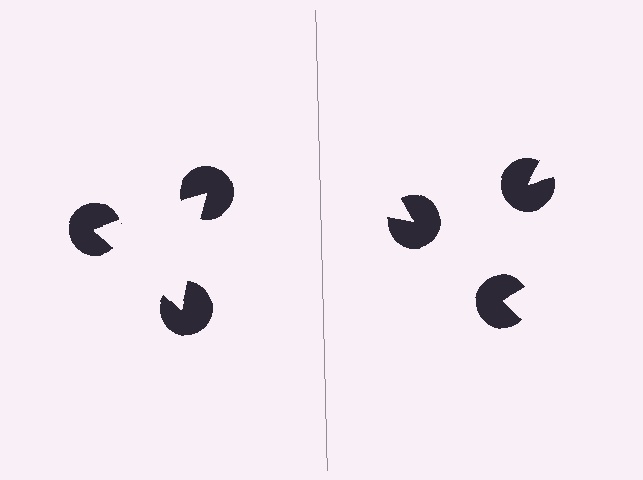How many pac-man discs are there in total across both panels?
6 — 3 on each side.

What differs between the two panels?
The pac-man discs are positioned identically on both sides; only the wedge orientations differ. On the left they align to a triangle; on the right they are misaligned.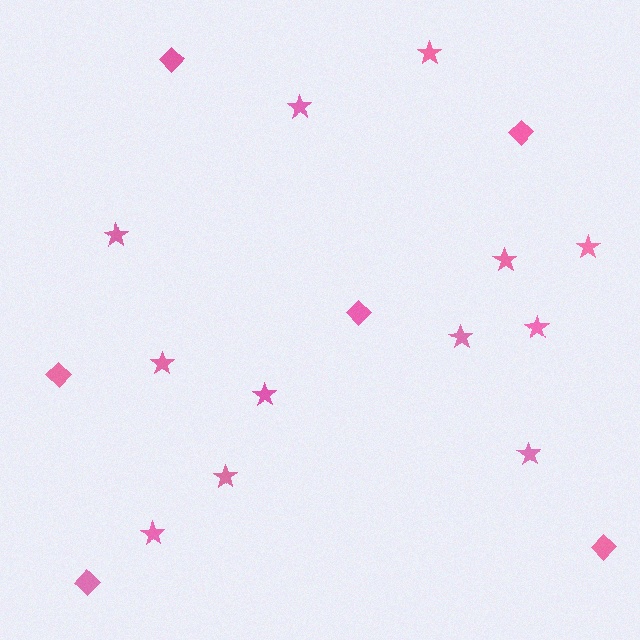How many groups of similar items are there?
There are 2 groups: one group of diamonds (6) and one group of stars (12).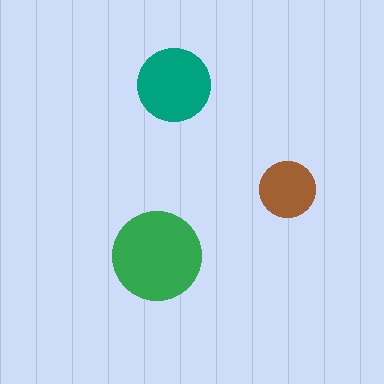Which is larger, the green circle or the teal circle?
The green one.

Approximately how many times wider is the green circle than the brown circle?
About 1.5 times wider.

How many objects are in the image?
There are 3 objects in the image.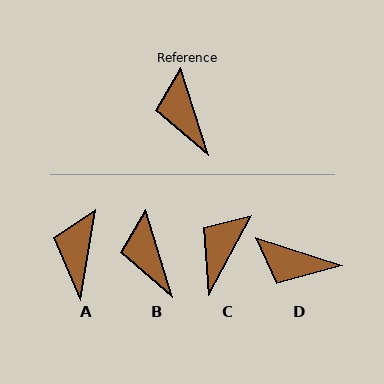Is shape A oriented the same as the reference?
No, it is off by about 26 degrees.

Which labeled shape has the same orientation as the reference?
B.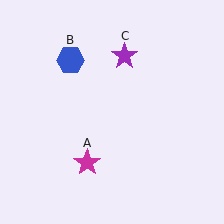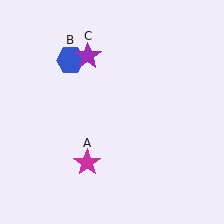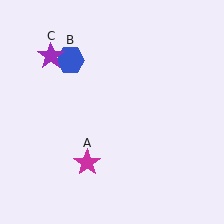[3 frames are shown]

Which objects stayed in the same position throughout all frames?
Magenta star (object A) and blue hexagon (object B) remained stationary.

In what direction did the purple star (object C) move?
The purple star (object C) moved left.